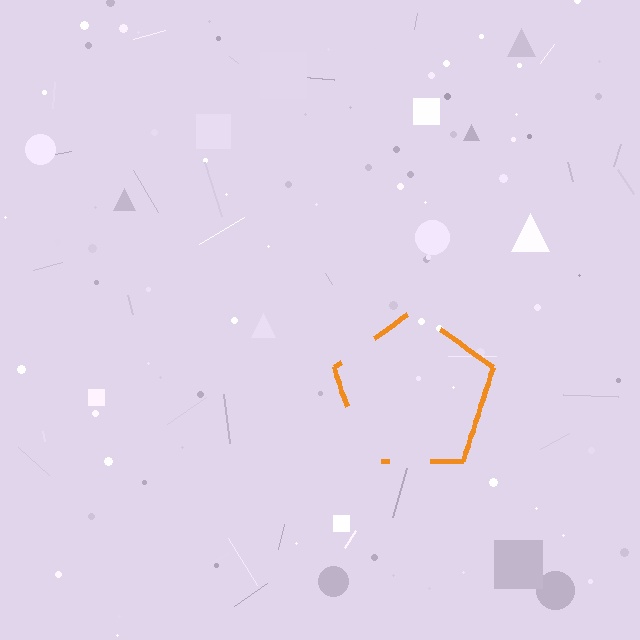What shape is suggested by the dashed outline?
The dashed outline suggests a pentagon.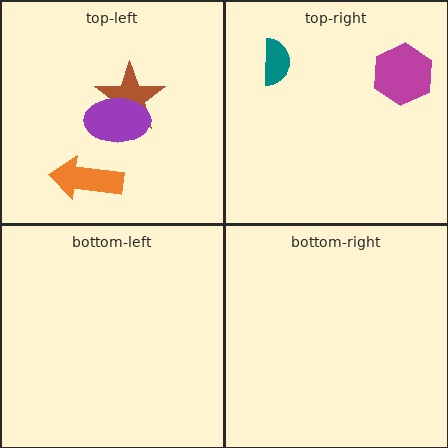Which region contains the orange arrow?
The top-left region.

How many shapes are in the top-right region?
2.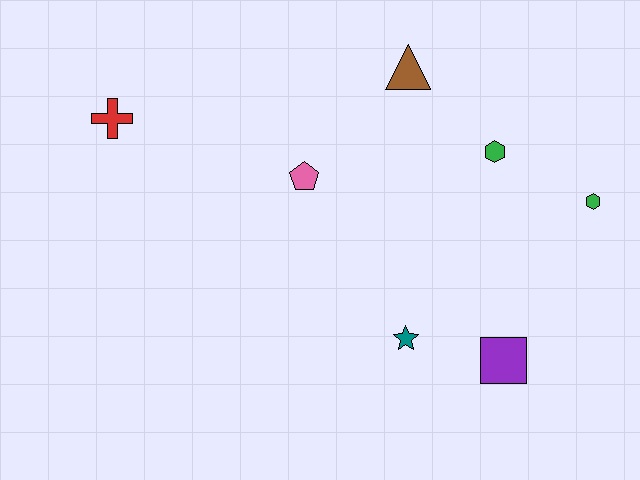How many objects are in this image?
There are 7 objects.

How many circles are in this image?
There are no circles.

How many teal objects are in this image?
There is 1 teal object.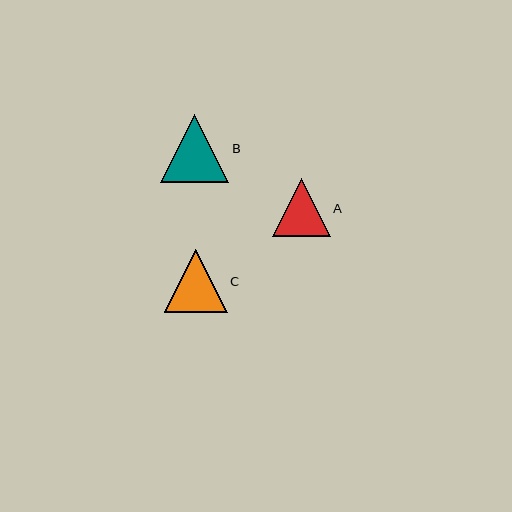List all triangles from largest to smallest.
From largest to smallest: B, C, A.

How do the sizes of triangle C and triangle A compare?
Triangle C and triangle A are approximately the same size.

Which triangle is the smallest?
Triangle A is the smallest with a size of approximately 57 pixels.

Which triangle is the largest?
Triangle B is the largest with a size of approximately 68 pixels.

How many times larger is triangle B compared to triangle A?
Triangle B is approximately 1.2 times the size of triangle A.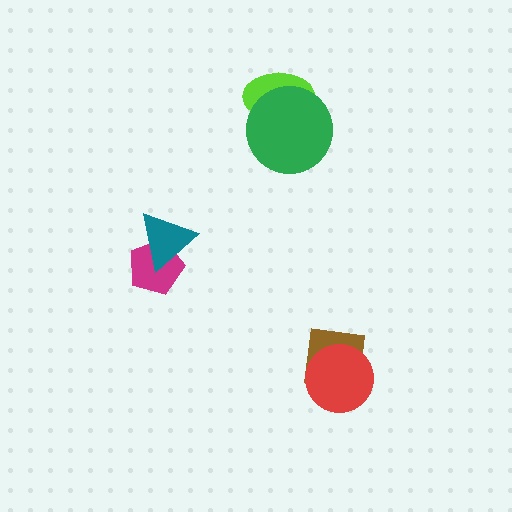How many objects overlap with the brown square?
1 object overlaps with the brown square.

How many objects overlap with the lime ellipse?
1 object overlaps with the lime ellipse.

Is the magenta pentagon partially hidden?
Yes, it is partially covered by another shape.